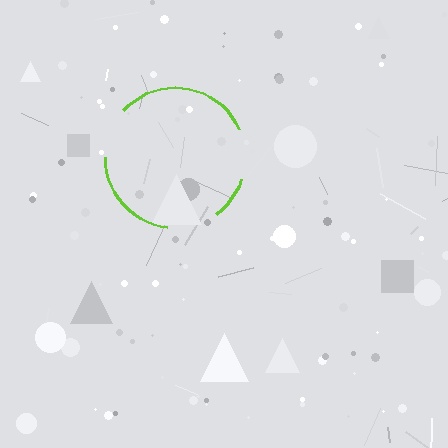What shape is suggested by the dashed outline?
The dashed outline suggests a circle.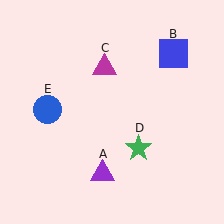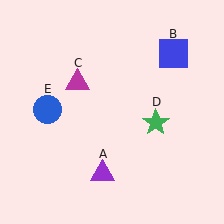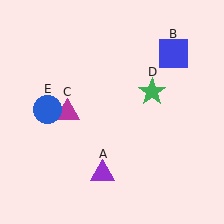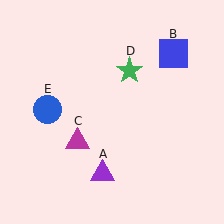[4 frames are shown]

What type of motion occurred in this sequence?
The magenta triangle (object C), green star (object D) rotated counterclockwise around the center of the scene.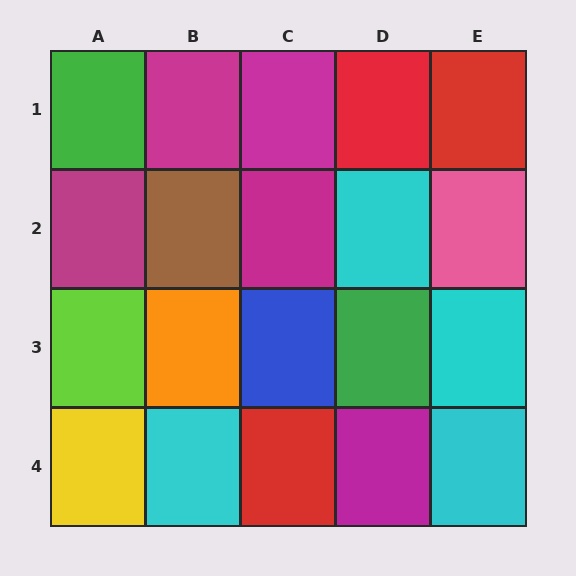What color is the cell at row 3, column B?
Orange.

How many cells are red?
3 cells are red.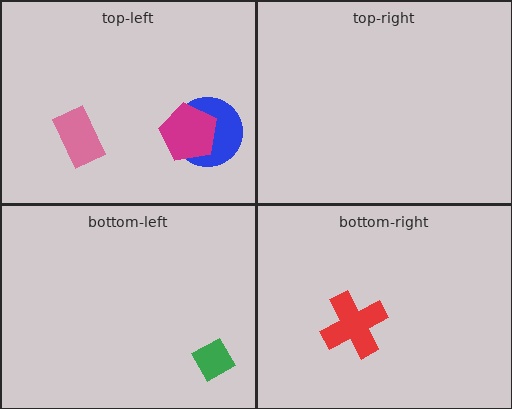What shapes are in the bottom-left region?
The green diamond.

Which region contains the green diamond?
The bottom-left region.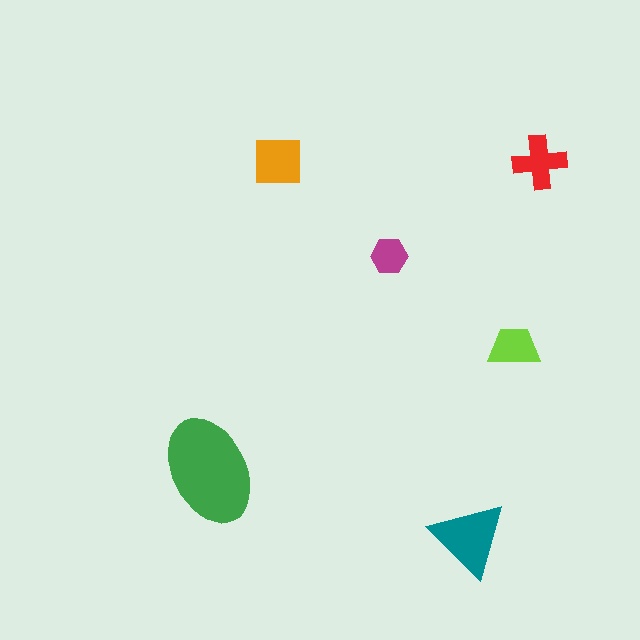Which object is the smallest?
The magenta hexagon.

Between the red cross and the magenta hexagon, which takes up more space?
The red cross.